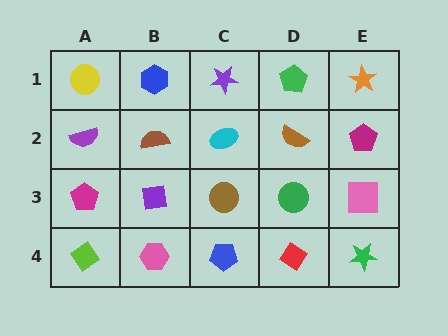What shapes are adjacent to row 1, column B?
A brown semicircle (row 2, column B), a yellow circle (row 1, column A), a purple star (row 1, column C).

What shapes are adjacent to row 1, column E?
A magenta pentagon (row 2, column E), a green pentagon (row 1, column D).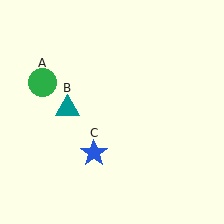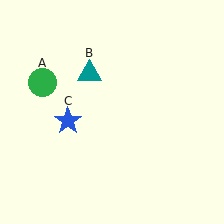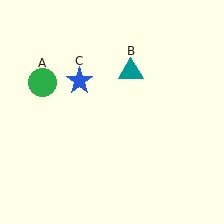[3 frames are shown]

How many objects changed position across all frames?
2 objects changed position: teal triangle (object B), blue star (object C).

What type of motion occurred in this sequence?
The teal triangle (object B), blue star (object C) rotated clockwise around the center of the scene.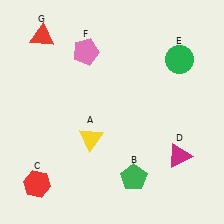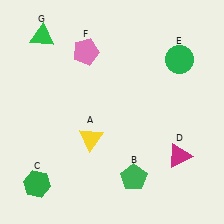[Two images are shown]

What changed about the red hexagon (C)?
In Image 1, C is red. In Image 2, it changed to green.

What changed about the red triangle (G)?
In Image 1, G is red. In Image 2, it changed to green.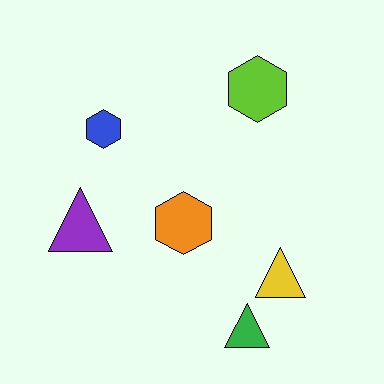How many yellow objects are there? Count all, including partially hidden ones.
There is 1 yellow object.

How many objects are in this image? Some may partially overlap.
There are 6 objects.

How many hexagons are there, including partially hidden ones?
There are 3 hexagons.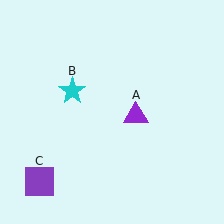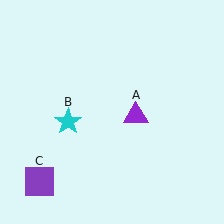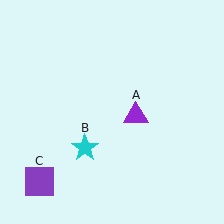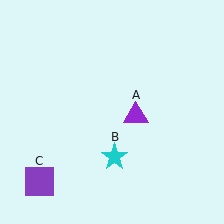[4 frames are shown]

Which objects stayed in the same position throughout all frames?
Purple triangle (object A) and purple square (object C) remained stationary.